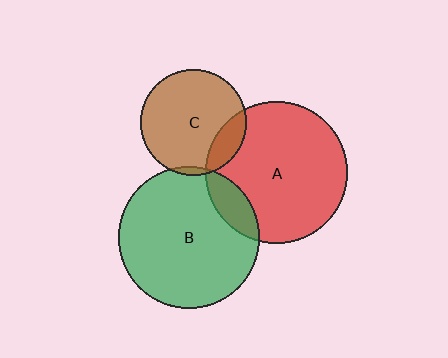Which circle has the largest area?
Circle A (red).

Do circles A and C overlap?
Yes.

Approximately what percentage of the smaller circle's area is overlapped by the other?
Approximately 15%.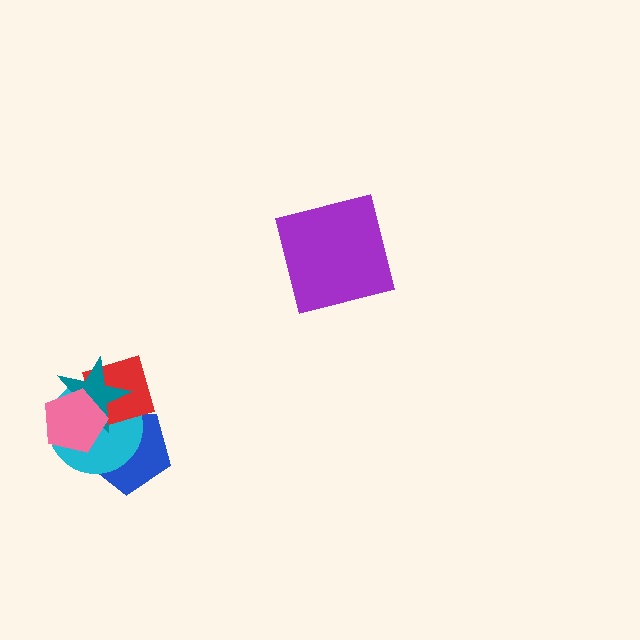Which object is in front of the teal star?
The pink pentagon is in front of the teal star.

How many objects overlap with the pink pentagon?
4 objects overlap with the pink pentagon.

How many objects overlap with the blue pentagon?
4 objects overlap with the blue pentagon.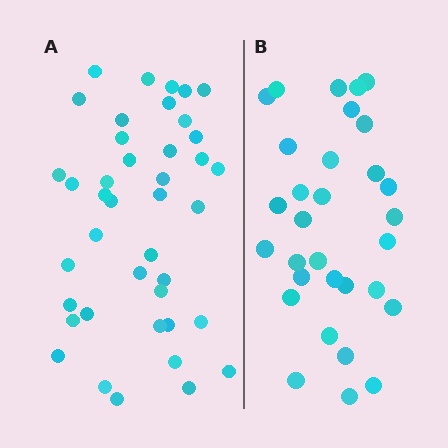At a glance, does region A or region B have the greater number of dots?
Region A (the left region) has more dots.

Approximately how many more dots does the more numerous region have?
Region A has roughly 10 or so more dots than region B.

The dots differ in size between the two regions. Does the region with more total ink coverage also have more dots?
No. Region B has more total ink coverage because its dots are larger, but region A actually contains more individual dots. Total area can be misleading — the number of items is what matters here.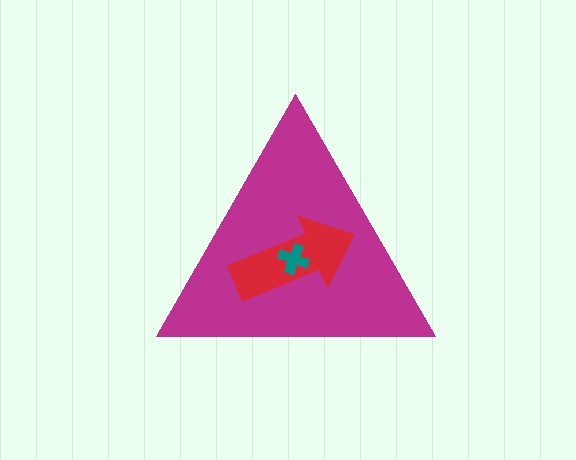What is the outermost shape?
The magenta triangle.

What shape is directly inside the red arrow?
The teal cross.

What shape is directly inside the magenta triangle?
The red arrow.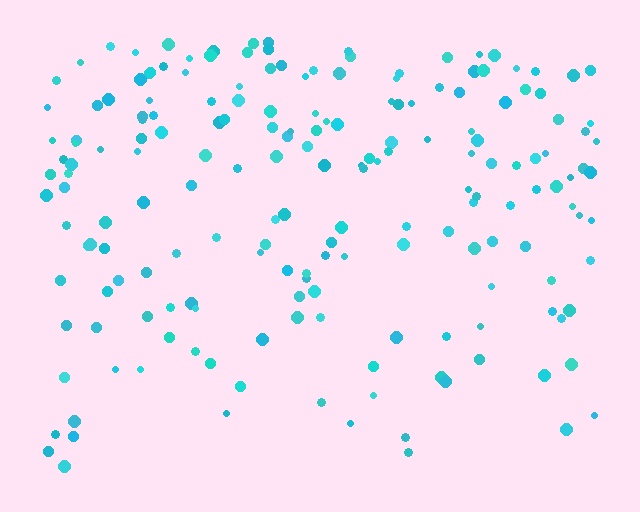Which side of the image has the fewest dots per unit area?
The bottom.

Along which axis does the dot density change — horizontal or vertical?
Vertical.